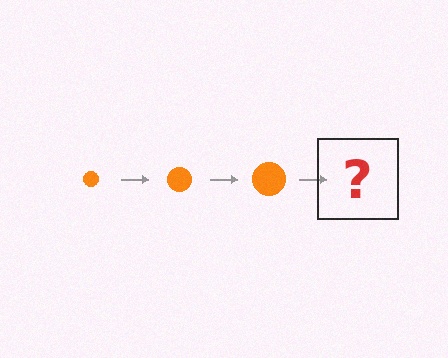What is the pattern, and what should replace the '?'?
The pattern is that the circle gets progressively larger each step. The '?' should be an orange circle, larger than the previous one.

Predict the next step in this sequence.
The next step is an orange circle, larger than the previous one.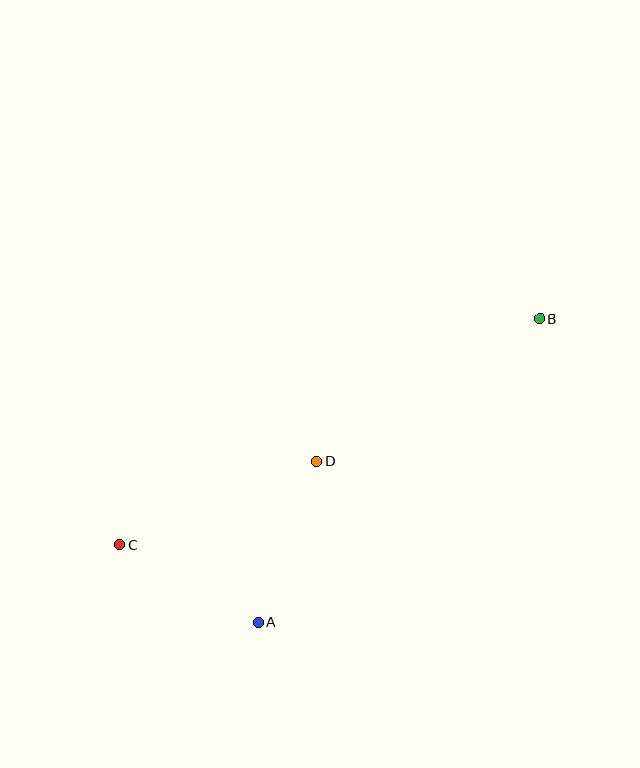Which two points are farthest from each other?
Points B and C are farthest from each other.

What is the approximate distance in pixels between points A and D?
The distance between A and D is approximately 171 pixels.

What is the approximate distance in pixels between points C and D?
The distance between C and D is approximately 214 pixels.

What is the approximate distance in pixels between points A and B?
The distance between A and B is approximately 414 pixels.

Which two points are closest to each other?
Points A and C are closest to each other.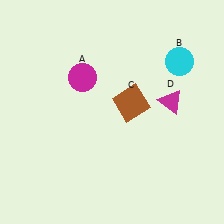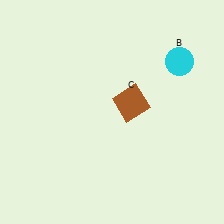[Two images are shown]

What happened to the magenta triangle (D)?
The magenta triangle (D) was removed in Image 2. It was in the top-right area of Image 1.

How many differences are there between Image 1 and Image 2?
There are 2 differences between the two images.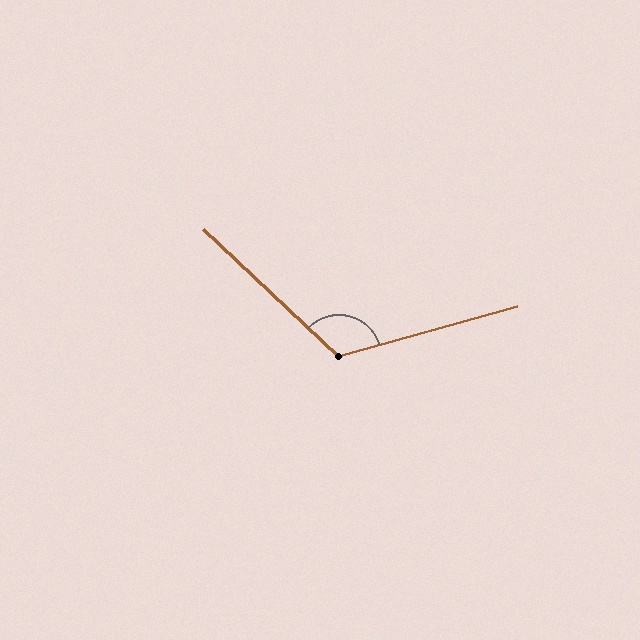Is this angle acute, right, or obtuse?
It is obtuse.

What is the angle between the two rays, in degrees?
Approximately 121 degrees.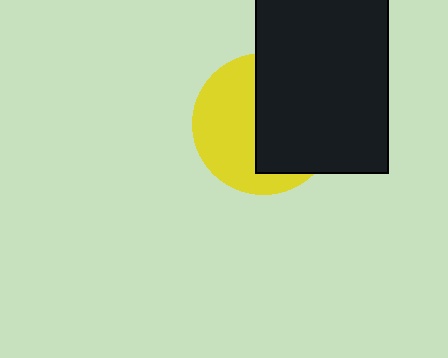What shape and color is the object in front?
The object in front is a black rectangle.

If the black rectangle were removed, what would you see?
You would see the complete yellow circle.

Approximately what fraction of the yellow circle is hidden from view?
Roughly 51% of the yellow circle is hidden behind the black rectangle.